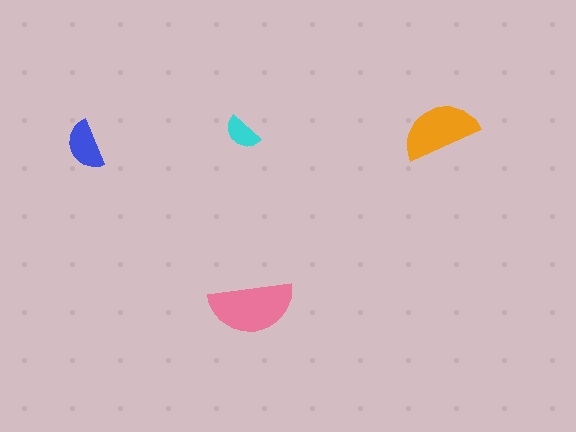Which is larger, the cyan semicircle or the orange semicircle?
The orange one.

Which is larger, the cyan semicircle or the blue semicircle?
The blue one.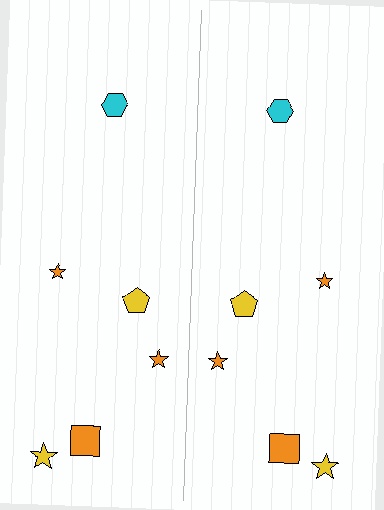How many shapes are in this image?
There are 12 shapes in this image.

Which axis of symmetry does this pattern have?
The pattern has a vertical axis of symmetry running through the center of the image.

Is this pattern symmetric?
Yes, this pattern has bilateral (reflection) symmetry.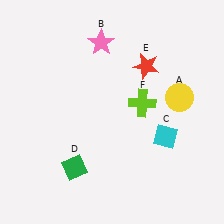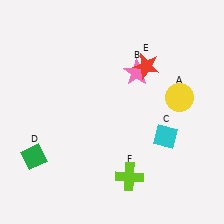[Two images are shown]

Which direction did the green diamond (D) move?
The green diamond (D) moved left.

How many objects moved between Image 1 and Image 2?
3 objects moved between the two images.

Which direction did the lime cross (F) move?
The lime cross (F) moved down.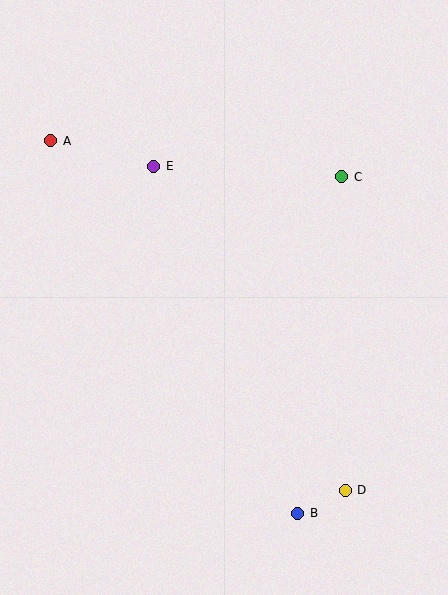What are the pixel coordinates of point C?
Point C is at (342, 177).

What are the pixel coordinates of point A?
Point A is at (51, 141).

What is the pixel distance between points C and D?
The distance between C and D is 314 pixels.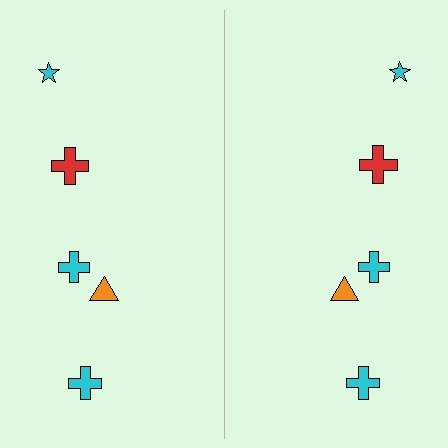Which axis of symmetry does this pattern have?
The pattern has a vertical axis of symmetry running through the center of the image.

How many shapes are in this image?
There are 10 shapes in this image.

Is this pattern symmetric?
Yes, this pattern has bilateral (reflection) symmetry.